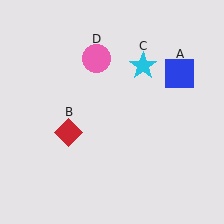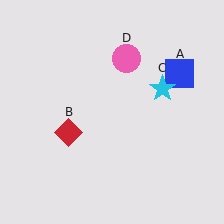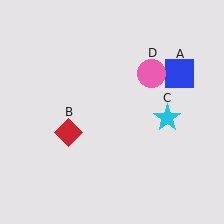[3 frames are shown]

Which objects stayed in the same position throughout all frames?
Blue square (object A) and red diamond (object B) remained stationary.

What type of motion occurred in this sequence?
The cyan star (object C), pink circle (object D) rotated clockwise around the center of the scene.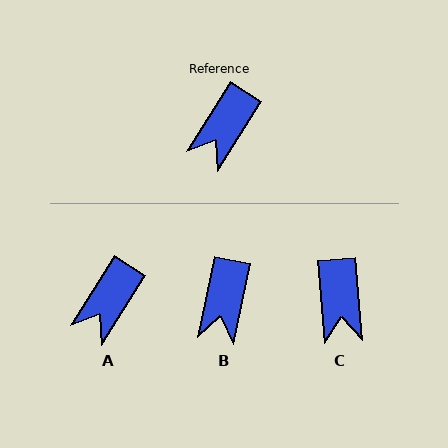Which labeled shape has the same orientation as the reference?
A.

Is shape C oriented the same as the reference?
No, it is off by about 37 degrees.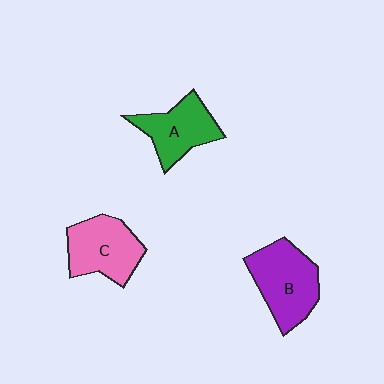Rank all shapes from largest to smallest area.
From largest to smallest: B (purple), C (pink), A (green).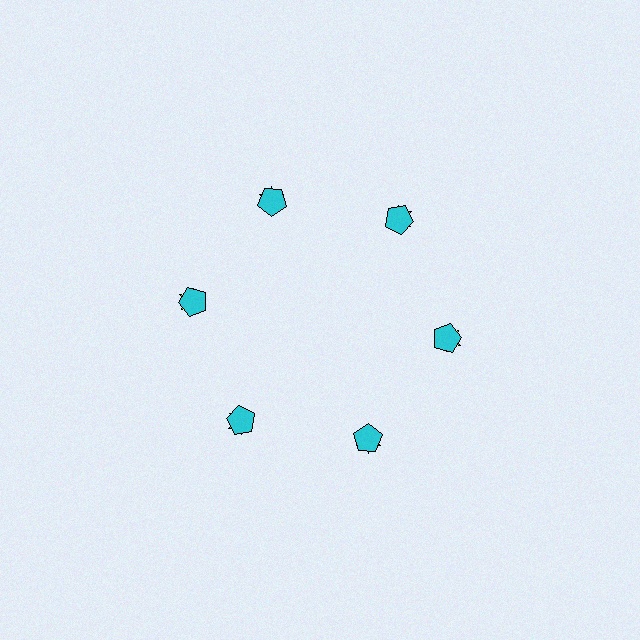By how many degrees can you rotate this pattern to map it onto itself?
The pattern maps onto itself every 60 degrees of rotation.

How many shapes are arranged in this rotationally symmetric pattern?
There are 12 shapes, arranged in 6 groups of 2.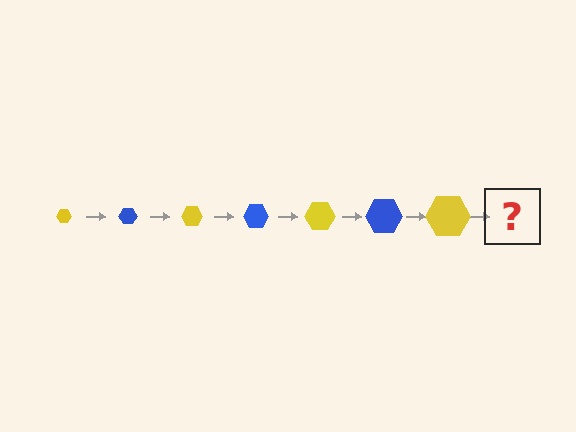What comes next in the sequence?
The next element should be a blue hexagon, larger than the previous one.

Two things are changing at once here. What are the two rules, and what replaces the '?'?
The two rules are that the hexagon grows larger each step and the color cycles through yellow and blue. The '?' should be a blue hexagon, larger than the previous one.